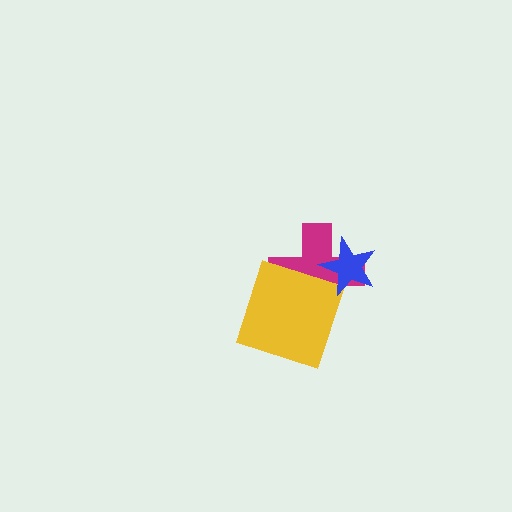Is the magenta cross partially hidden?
Yes, it is partially covered by another shape.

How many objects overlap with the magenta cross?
2 objects overlap with the magenta cross.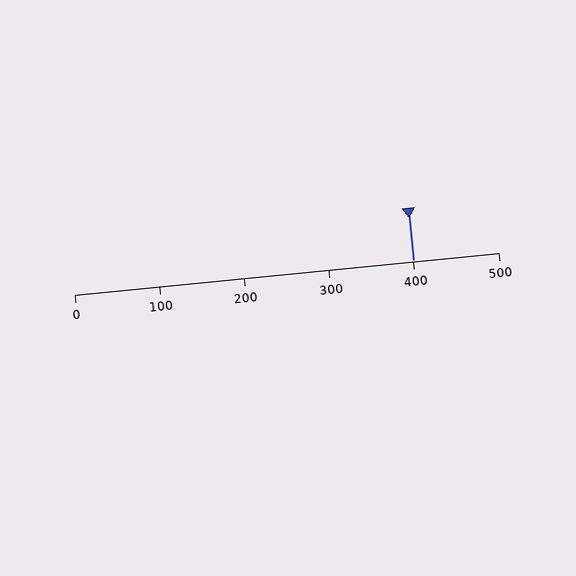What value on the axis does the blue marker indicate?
The marker indicates approximately 400.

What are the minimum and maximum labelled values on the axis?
The axis runs from 0 to 500.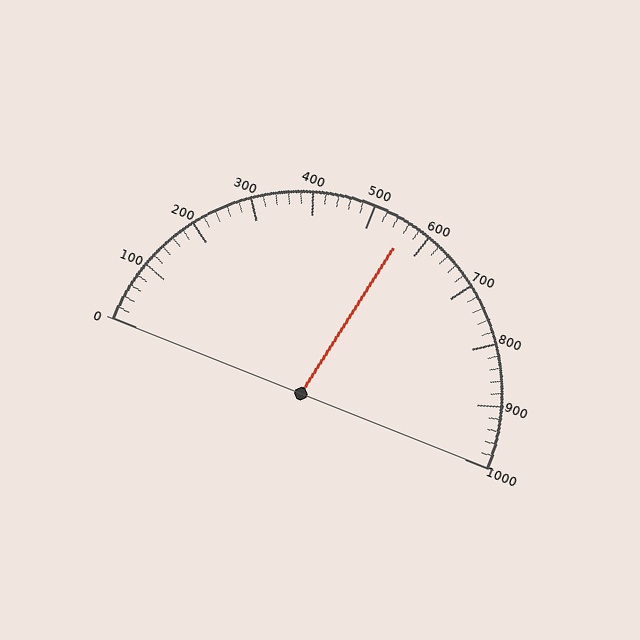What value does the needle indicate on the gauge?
The needle indicates approximately 560.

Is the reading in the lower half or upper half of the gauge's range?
The reading is in the upper half of the range (0 to 1000).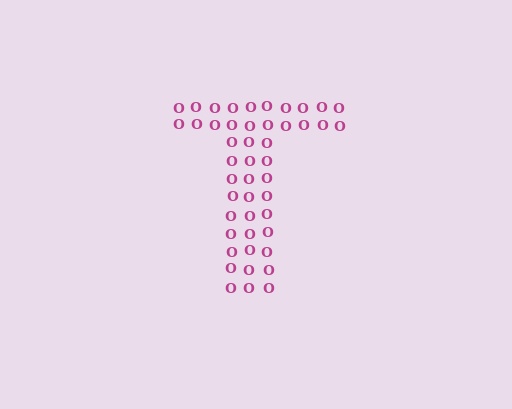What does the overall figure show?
The overall figure shows the letter T.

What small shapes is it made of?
It is made of small letter O's.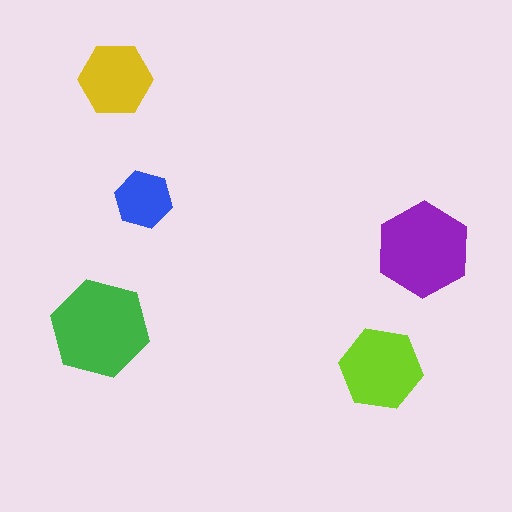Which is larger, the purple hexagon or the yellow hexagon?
The purple one.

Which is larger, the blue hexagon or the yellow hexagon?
The yellow one.